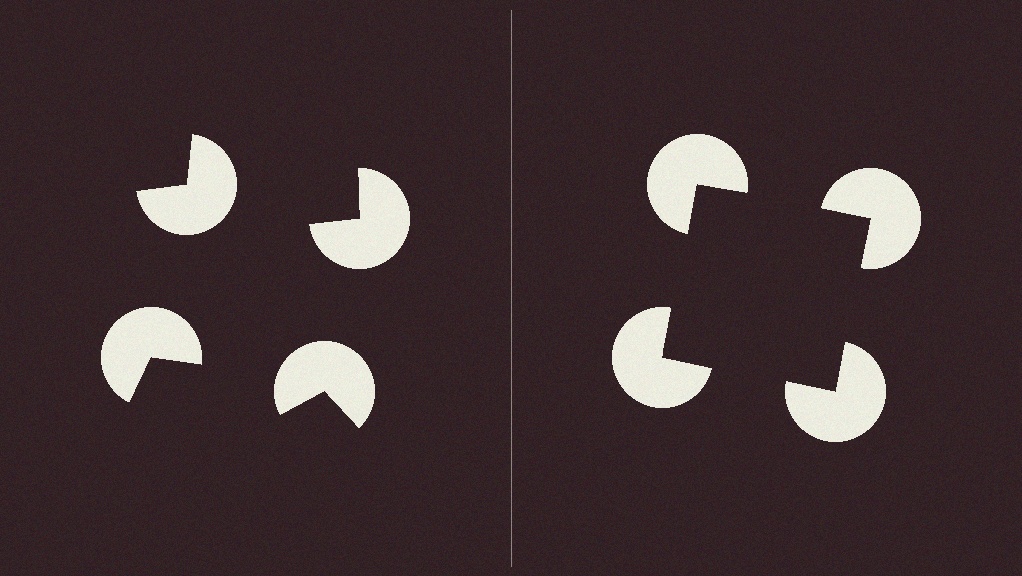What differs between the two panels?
The pac-man discs are positioned identically on both sides; only the wedge orientations differ. On the right they align to a square; on the left they are misaligned.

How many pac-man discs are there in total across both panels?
8 — 4 on each side.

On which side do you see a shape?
An illusory square appears on the right side. On the left side the wedge cuts are rotated, so no coherent shape forms.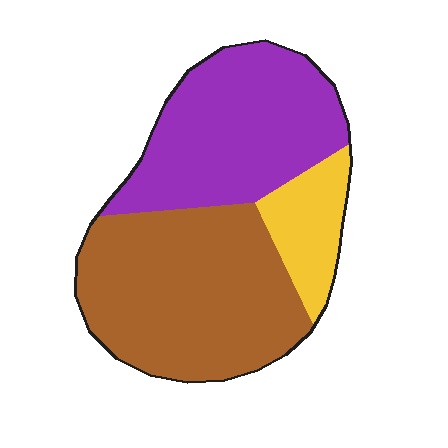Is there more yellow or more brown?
Brown.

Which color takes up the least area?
Yellow, at roughly 15%.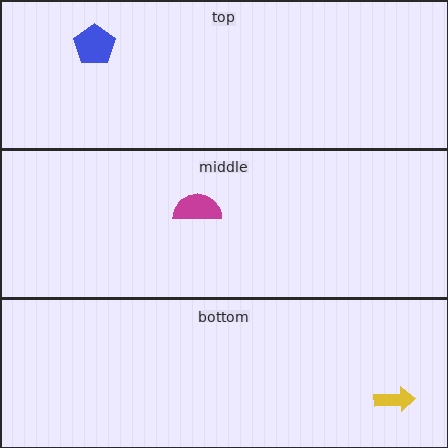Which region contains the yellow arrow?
The bottom region.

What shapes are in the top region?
The blue pentagon.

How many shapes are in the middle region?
1.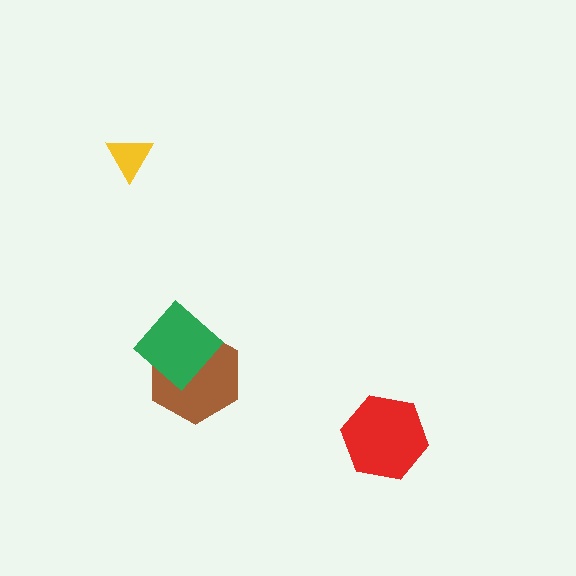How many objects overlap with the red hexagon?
0 objects overlap with the red hexagon.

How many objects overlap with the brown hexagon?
1 object overlaps with the brown hexagon.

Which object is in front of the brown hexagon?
The green diamond is in front of the brown hexagon.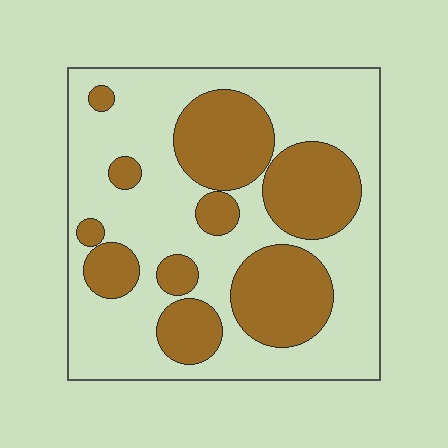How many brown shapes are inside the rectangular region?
10.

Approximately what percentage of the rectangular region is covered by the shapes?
Approximately 35%.